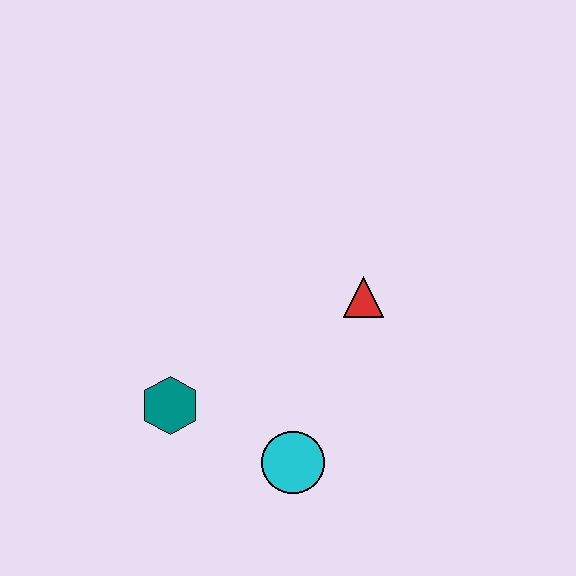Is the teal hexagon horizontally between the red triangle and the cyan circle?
No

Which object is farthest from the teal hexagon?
The red triangle is farthest from the teal hexagon.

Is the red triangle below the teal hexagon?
No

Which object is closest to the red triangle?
The cyan circle is closest to the red triangle.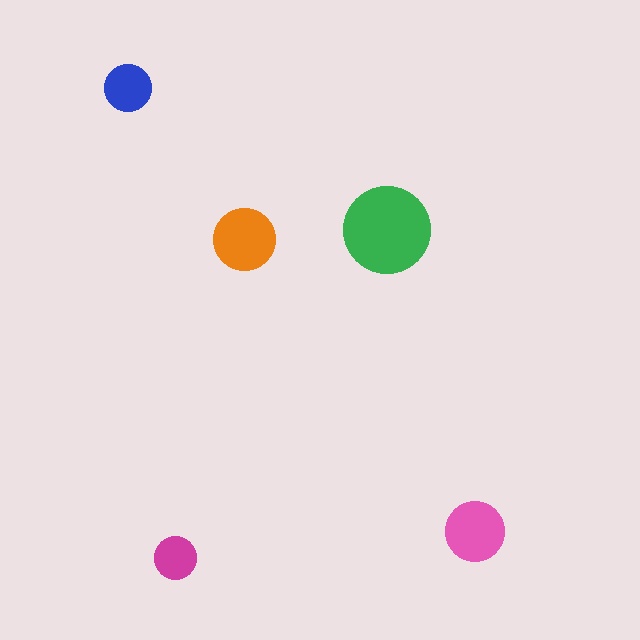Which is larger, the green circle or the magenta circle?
The green one.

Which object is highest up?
The blue circle is topmost.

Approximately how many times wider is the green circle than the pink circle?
About 1.5 times wider.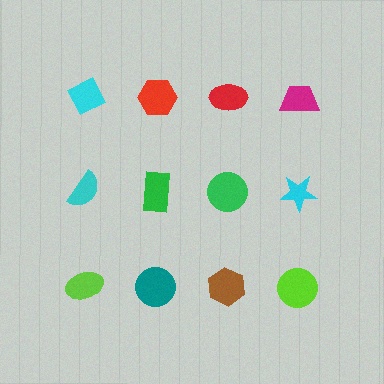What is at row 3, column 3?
A brown hexagon.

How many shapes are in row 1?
4 shapes.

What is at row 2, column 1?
A cyan semicircle.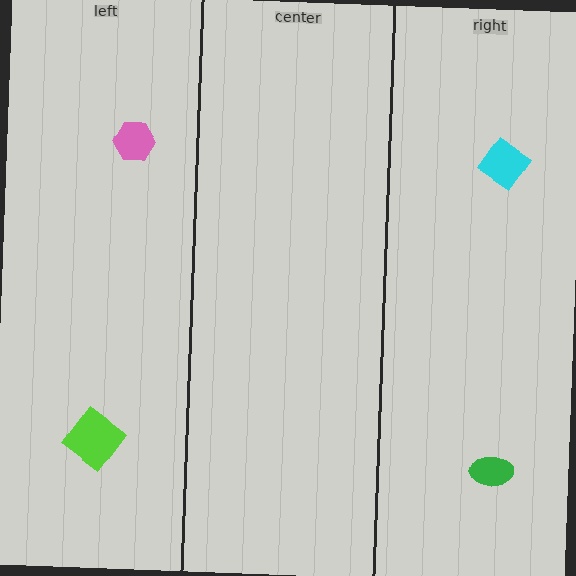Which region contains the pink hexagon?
The left region.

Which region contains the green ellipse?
The right region.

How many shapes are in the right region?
2.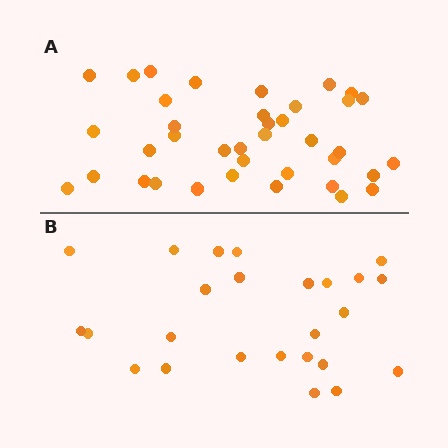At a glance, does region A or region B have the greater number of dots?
Region A (the top region) has more dots.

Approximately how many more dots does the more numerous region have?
Region A has approximately 15 more dots than region B.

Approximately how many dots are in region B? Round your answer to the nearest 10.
About 20 dots. (The exact count is 25, which rounds to 20.)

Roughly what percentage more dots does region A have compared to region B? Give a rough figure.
About 50% more.